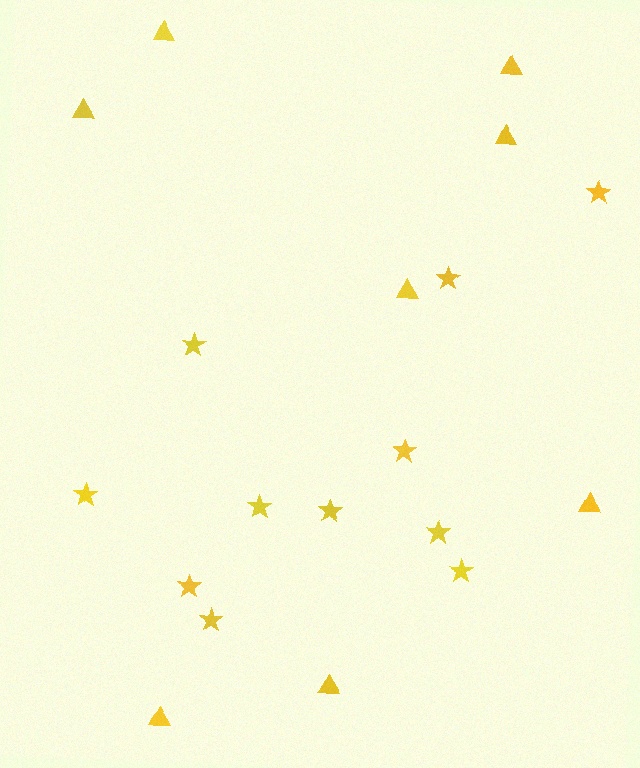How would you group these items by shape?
There are 2 groups: one group of stars (11) and one group of triangles (8).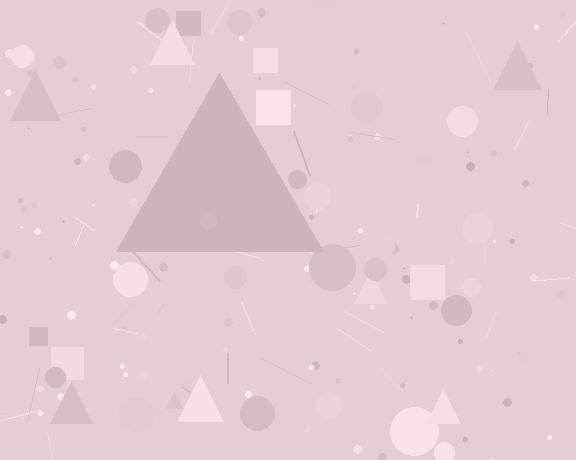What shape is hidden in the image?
A triangle is hidden in the image.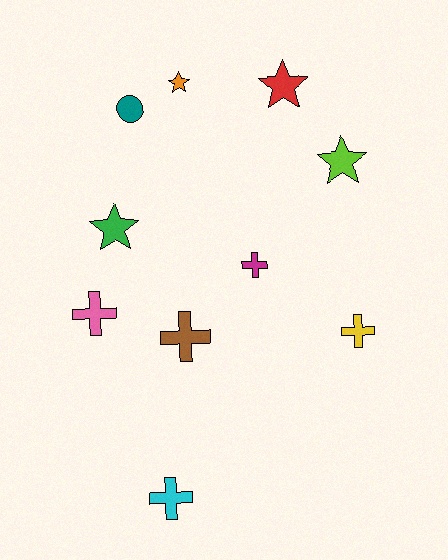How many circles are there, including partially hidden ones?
There is 1 circle.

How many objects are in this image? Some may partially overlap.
There are 10 objects.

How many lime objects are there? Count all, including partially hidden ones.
There is 1 lime object.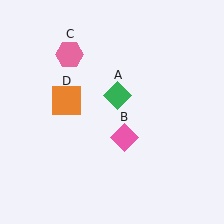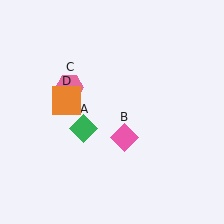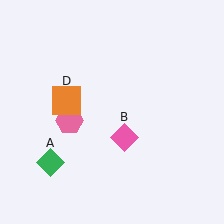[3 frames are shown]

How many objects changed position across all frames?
2 objects changed position: green diamond (object A), pink hexagon (object C).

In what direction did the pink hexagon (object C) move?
The pink hexagon (object C) moved down.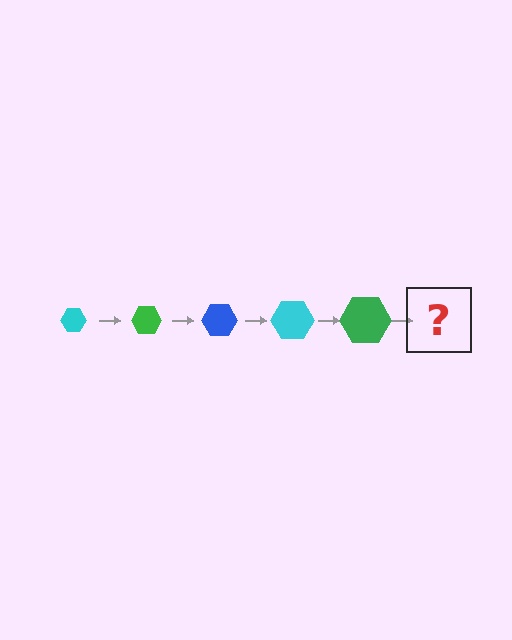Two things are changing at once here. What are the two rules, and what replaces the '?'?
The two rules are that the hexagon grows larger each step and the color cycles through cyan, green, and blue. The '?' should be a blue hexagon, larger than the previous one.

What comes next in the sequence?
The next element should be a blue hexagon, larger than the previous one.